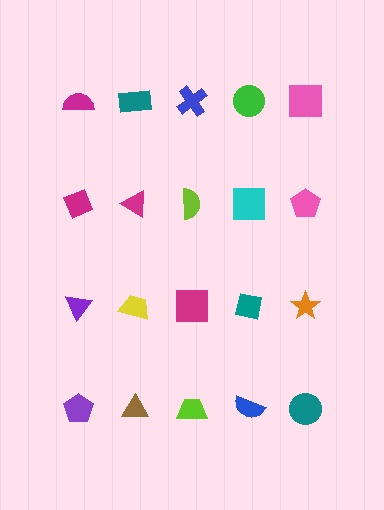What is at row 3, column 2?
A yellow trapezoid.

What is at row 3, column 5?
An orange star.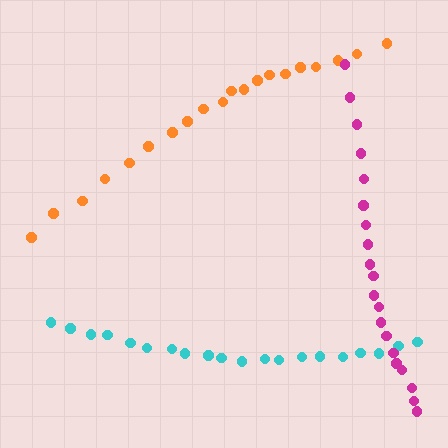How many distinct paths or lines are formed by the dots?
There are 3 distinct paths.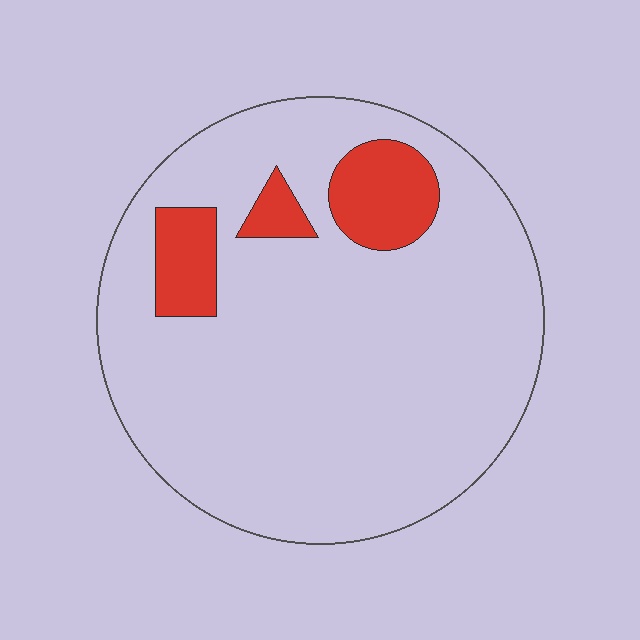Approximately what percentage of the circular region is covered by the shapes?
Approximately 10%.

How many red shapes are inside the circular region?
3.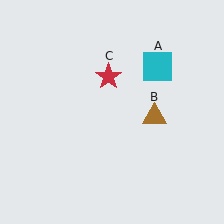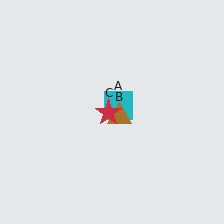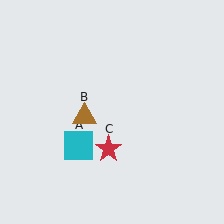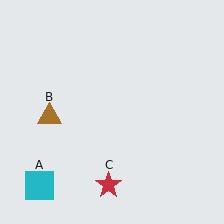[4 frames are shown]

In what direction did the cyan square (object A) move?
The cyan square (object A) moved down and to the left.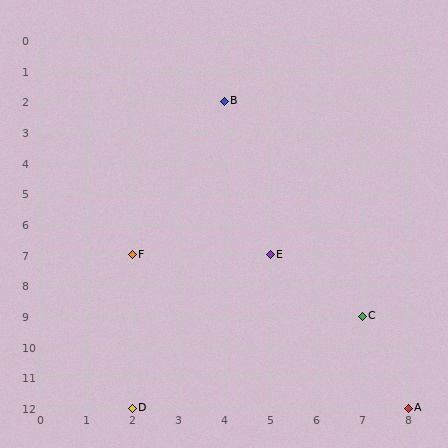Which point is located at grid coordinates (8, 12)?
Point A is at (8, 12).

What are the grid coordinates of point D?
Point D is at grid coordinates (2, 12).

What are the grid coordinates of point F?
Point F is at grid coordinates (2, 7).